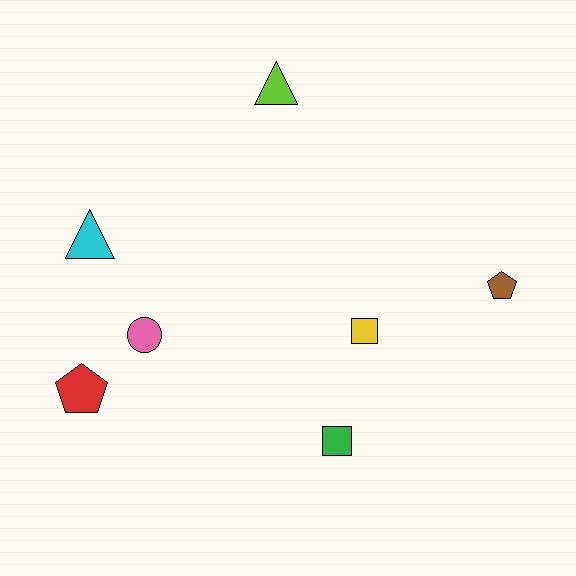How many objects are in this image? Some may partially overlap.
There are 7 objects.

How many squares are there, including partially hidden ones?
There are 2 squares.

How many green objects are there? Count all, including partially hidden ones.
There is 1 green object.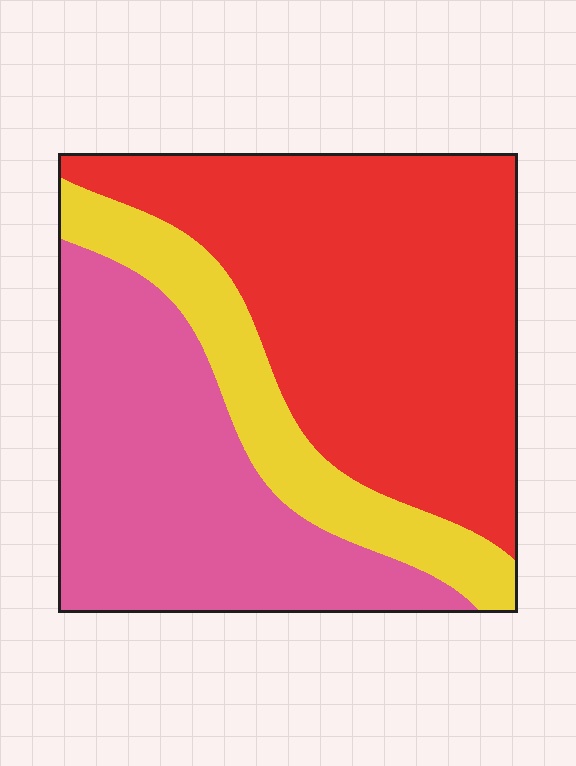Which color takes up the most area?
Red, at roughly 50%.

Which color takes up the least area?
Yellow, at roughly 15%.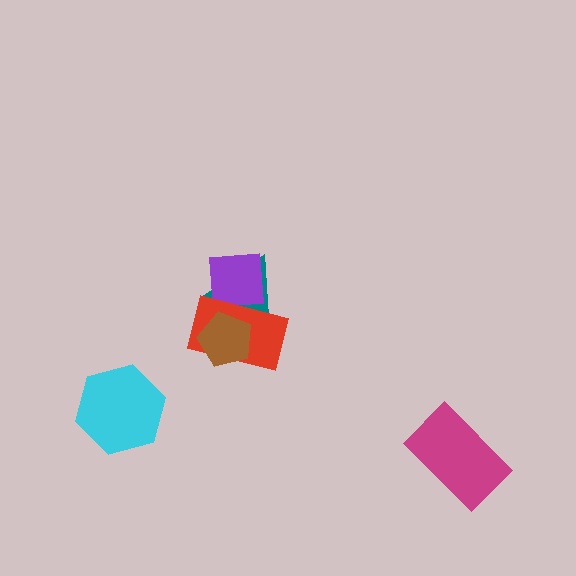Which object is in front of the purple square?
The red rectangle is in front of the purple square.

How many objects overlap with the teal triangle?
3 objects overlap with the teal triangle.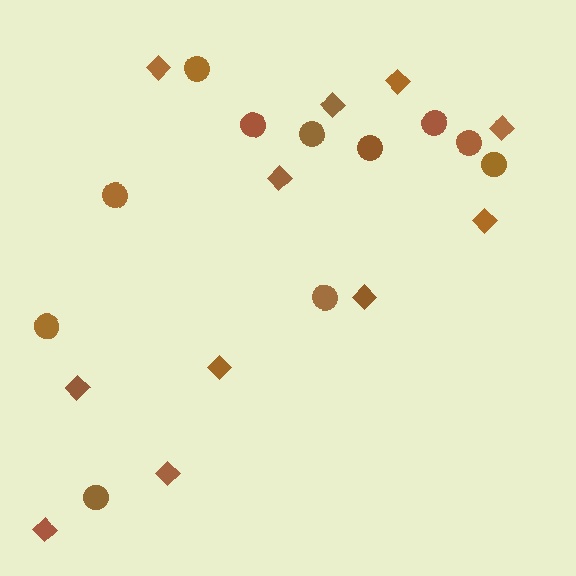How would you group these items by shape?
There are 2 groups: one group of diamonds (11) and one group of circles (11).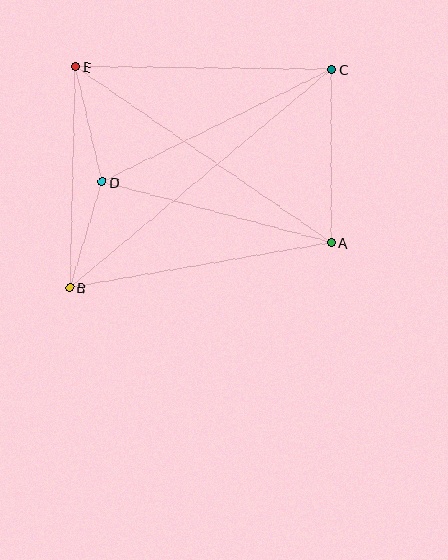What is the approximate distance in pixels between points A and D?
The distance between A and D is approximately 236 pixels.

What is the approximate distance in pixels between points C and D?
The distance between C and D is approximately 255 pixels.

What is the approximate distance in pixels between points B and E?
The distance between B and E is approximately 221 pixels.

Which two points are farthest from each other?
Points B and C are farthest from each other.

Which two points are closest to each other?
Points B and D are closest to each other.